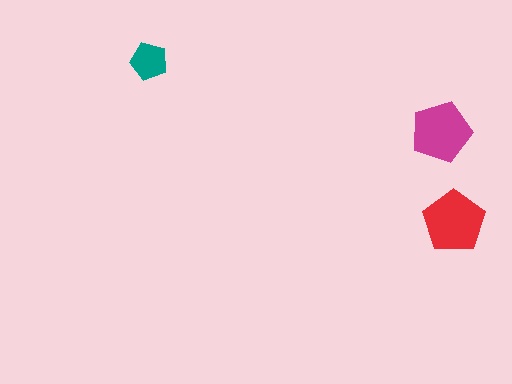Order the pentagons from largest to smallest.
the red one, the magenta one, the teal one.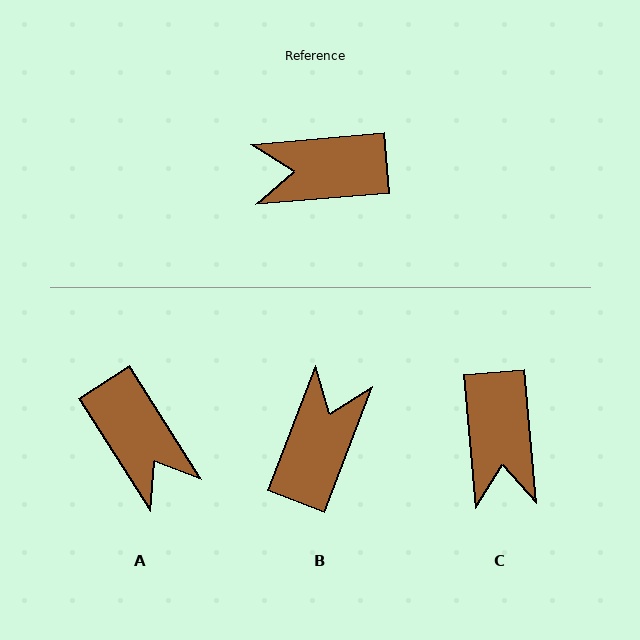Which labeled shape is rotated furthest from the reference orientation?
A, about 117 degrees away.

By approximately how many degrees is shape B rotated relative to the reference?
Approximately 116 degrees clockwise.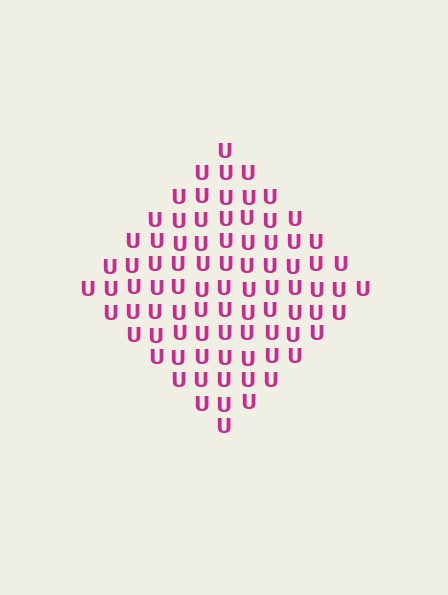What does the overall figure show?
The overall figure shows a diamond.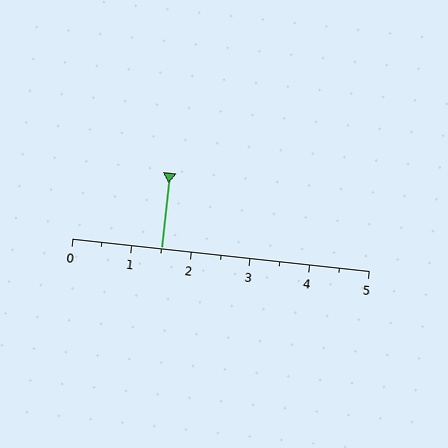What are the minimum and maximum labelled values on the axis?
The axis runs from 0 to 5.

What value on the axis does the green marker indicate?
The marker indicates approximately 1.5.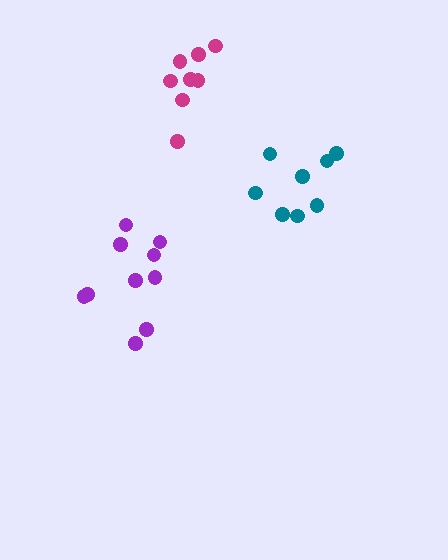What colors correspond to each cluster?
The clusters are colored: purple, magenta, teal.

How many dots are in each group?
Group 1: 10 dots, Group 2: 8 dots, Group 3: 8 dots (26 total).